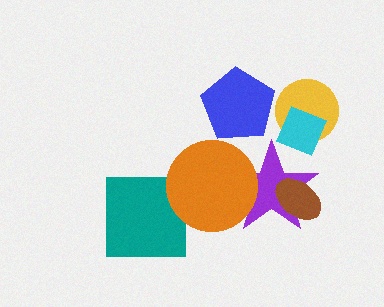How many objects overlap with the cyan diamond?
2 objects overlap with the cyan diamond.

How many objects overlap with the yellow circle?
1 object overlaps with the yellow circle.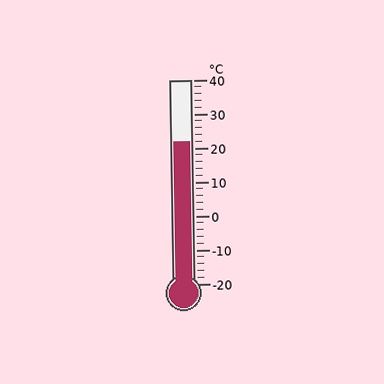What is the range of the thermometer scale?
The thermometer scale ranges from -20°C to 40°C.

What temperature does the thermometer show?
The thermometer shows approximately 22°C.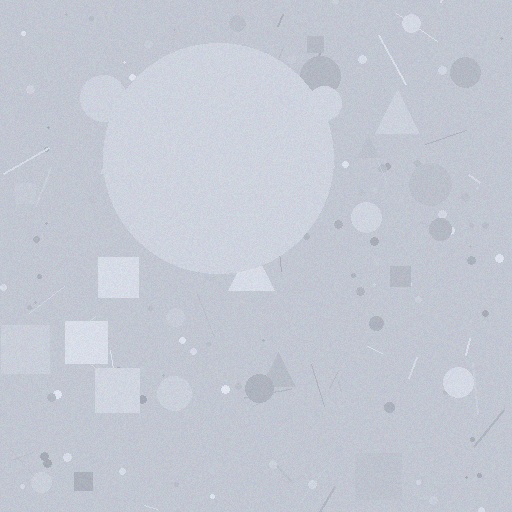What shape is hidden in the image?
A circle is hidden in the image.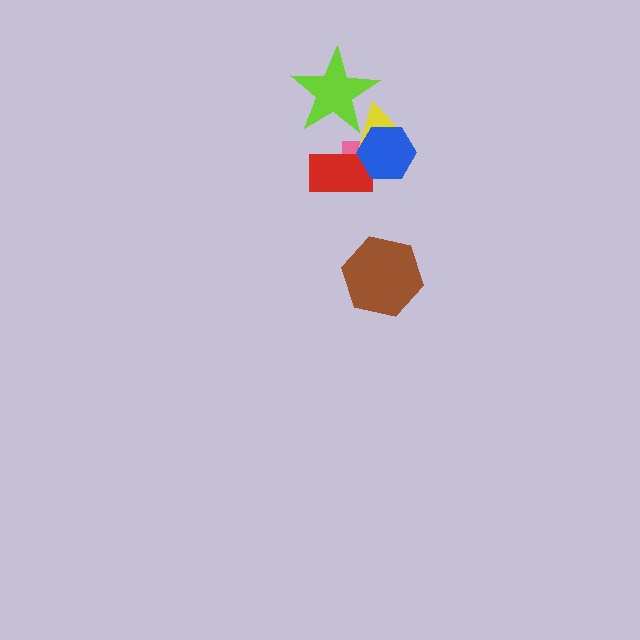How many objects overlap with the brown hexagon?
0 objects overlap with the brown hexagon.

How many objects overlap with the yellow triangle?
3 objects overlap with the yellow triangle.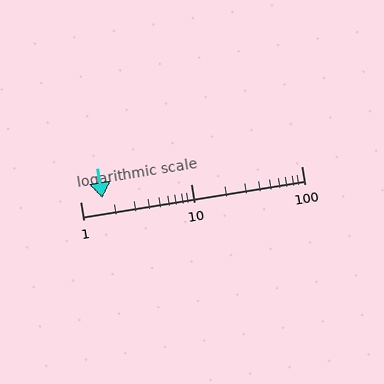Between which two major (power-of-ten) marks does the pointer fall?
The pointer is between 1 and 10.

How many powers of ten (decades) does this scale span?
The scale spans 2 decades, from 1 to 100.